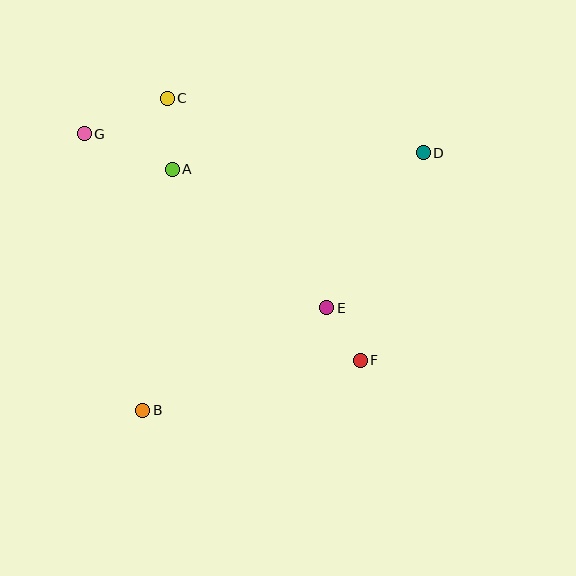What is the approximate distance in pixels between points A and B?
The distance between A and B is approximately 243 pixels.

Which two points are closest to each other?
Points E and F are closest to each other.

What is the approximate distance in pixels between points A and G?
The distance between A and G is approximately 95 pixels.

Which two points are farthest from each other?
Points B and D are farthest from each other.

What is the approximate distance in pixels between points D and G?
The distance between D and G is approximately 339 pixels.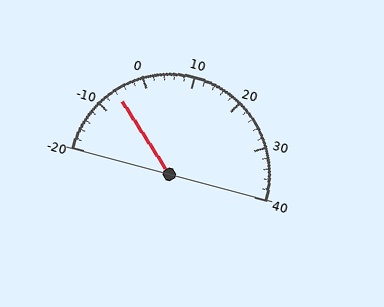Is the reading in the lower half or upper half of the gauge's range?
The reading is in the lower half of the range (-20 to 40).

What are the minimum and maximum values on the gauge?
The gauge ranges from -20 to 40.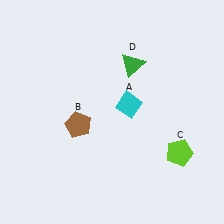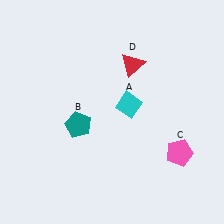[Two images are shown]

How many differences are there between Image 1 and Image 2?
There are 3 differences between the two images.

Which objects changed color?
B changed from brown to teal. C changed from lime to pink. D changed from green to red.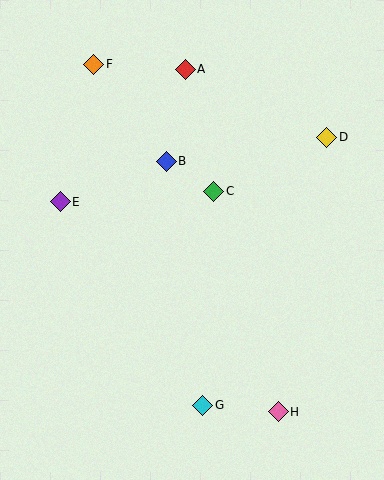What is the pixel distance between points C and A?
The distance between C and A is 125 pixels.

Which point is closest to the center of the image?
Point C at (214, 191) is closest to the center.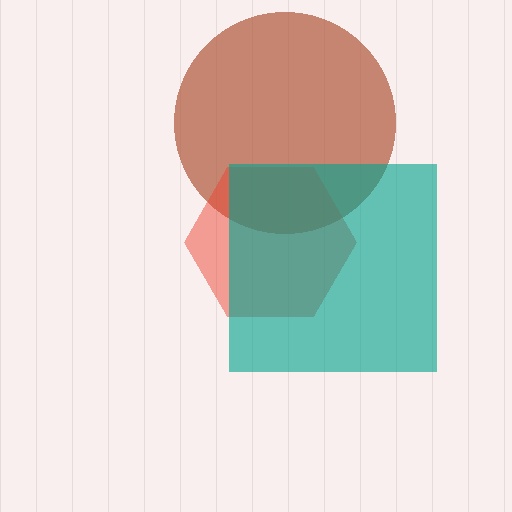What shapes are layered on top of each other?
The layered shapes are: a brown circle, a red hexagon, a teal square.